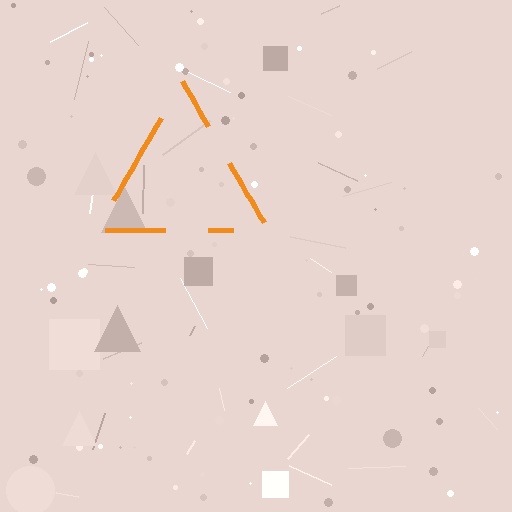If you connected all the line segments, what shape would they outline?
They would outline a triangle.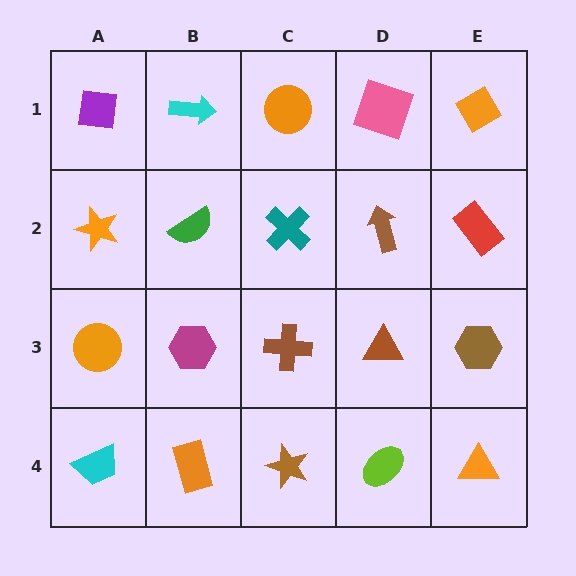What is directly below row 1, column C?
A teal cross.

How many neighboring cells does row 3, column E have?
3.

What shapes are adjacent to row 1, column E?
A red rectangle (row 2, column E), a pink square (row 1, column D).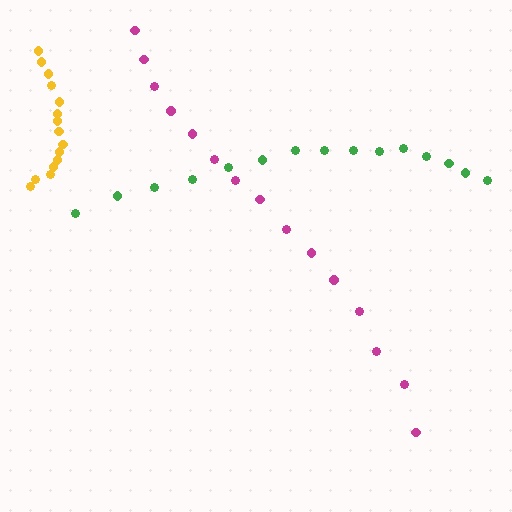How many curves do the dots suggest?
There are 3 distinct paths.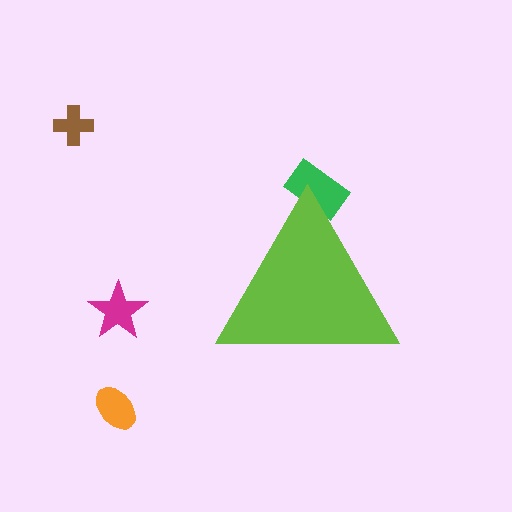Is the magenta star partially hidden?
No, the magenta star is fully visible.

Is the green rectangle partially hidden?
Yes, the green rectangle is partially hidden behind the lime triangle.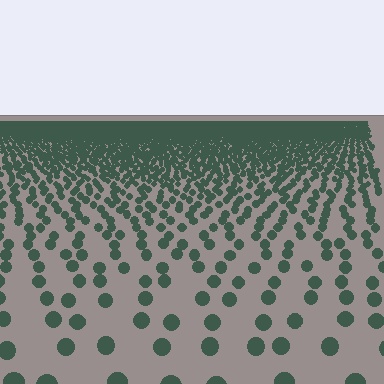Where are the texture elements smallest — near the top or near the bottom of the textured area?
Near the top.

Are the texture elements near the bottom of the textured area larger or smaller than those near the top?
Larger. Near the bottom, elements are closer to the viewer and appear at a bigger on-screen size.